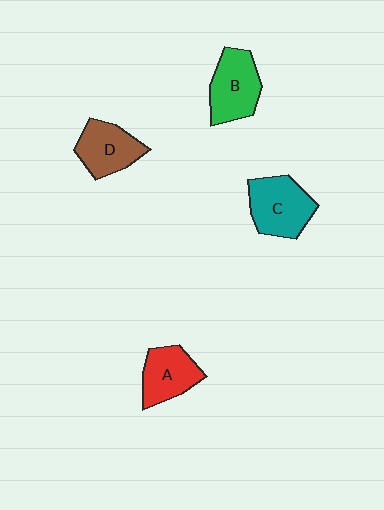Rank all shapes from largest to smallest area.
From largest to smallest: C (teal), B (green), D (brown), A (red).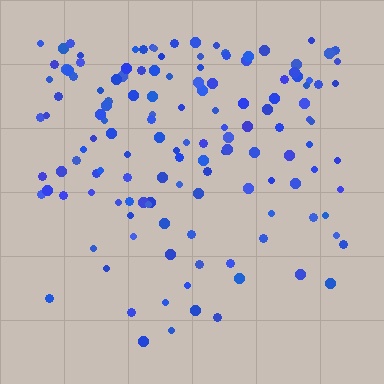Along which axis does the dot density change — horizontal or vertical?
Vertical.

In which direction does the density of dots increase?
From bottom to top, with the top side densest.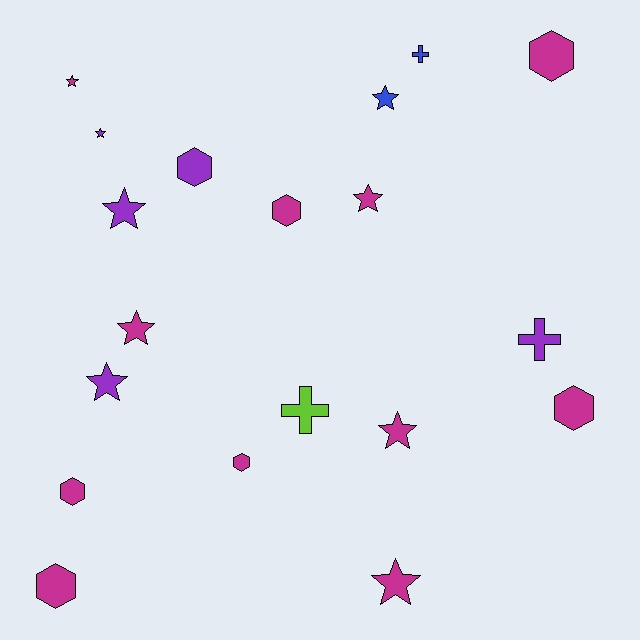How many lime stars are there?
There are no lime stars.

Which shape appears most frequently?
Star, with 9 objects.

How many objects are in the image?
There are 19 objects.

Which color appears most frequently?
Magenta, with 11 objects.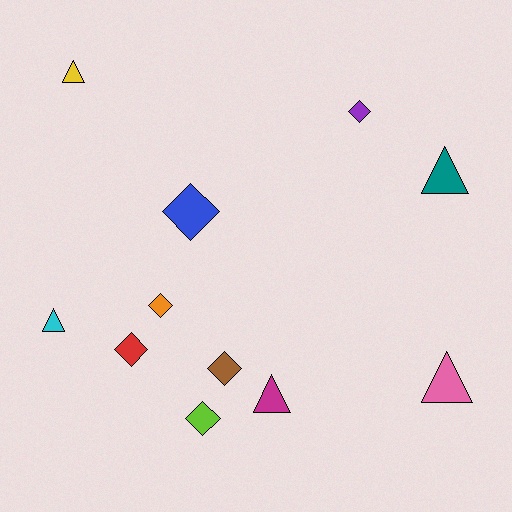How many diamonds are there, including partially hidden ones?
There are 6 diamonds.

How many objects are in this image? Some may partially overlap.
There are 11 objects.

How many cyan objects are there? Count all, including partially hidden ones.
There is 1 cyan object.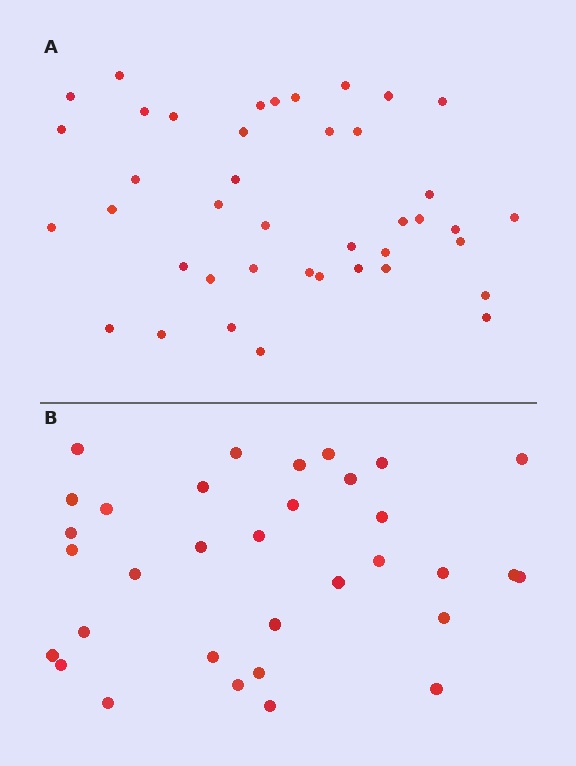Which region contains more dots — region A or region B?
Region A (the top region) has more dots.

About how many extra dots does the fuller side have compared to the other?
Region A has roughly 8 or so more dots than region B.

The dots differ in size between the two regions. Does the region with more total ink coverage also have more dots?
No. Region B has more total ink coverage because its dots are larger, but region A actually contains more individual dots. Total area can be misleading — the number of items is what matters here.